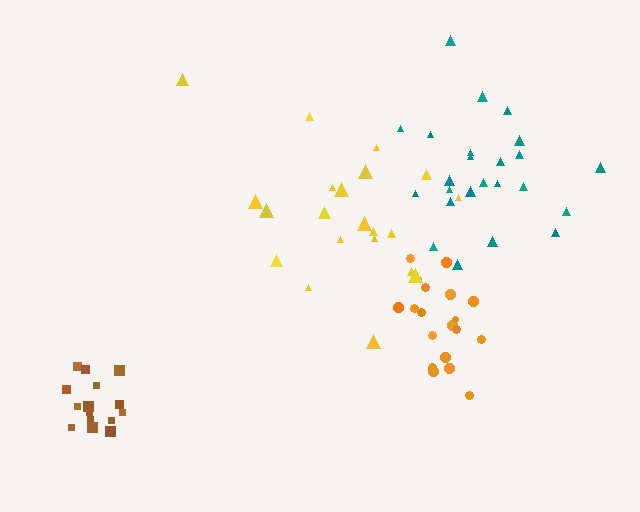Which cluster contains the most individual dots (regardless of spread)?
Teal (24).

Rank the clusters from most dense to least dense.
orange, brown, teal, yellow.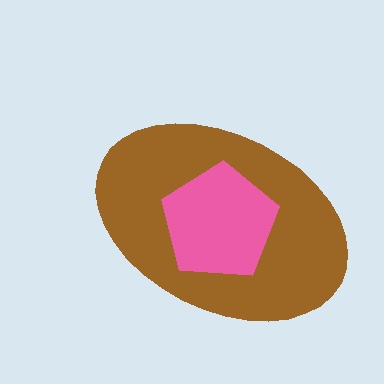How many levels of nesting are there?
2.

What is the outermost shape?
The brown ellipse.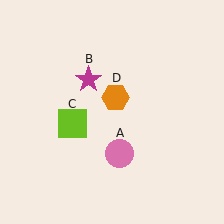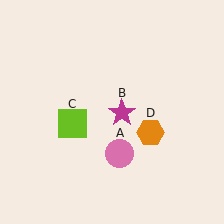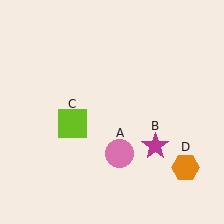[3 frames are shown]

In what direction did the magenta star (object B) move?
The magenta star (object B) moved down and to the right.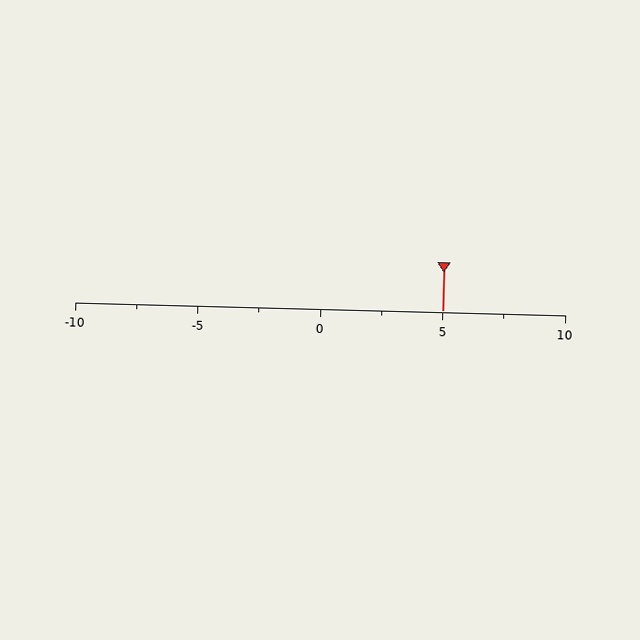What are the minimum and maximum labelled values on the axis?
The axis runs from -10 to 10.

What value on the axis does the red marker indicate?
The marker indicates approximately 5.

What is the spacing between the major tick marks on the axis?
The major ticks are spaced 5 apart.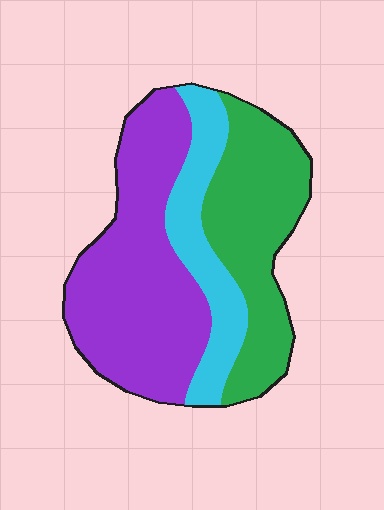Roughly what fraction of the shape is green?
Green takes up about one third (1/3) of the shape.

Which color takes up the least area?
Cyan, at roughly 20%.